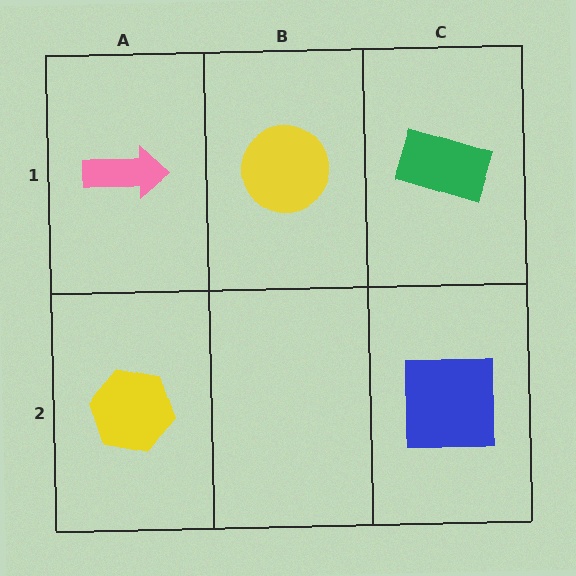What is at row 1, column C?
A green rectangle.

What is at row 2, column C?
A blue square.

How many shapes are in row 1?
3 shapes.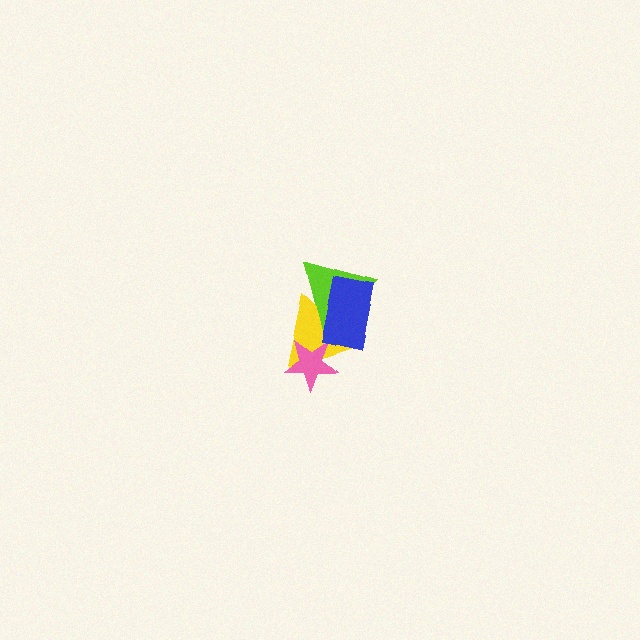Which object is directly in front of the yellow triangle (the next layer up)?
The pink star is directly in front of the yellow triangle.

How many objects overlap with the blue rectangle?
2 objects overlap with the blue rectangle.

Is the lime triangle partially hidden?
Yes, it is partially covered by another shape.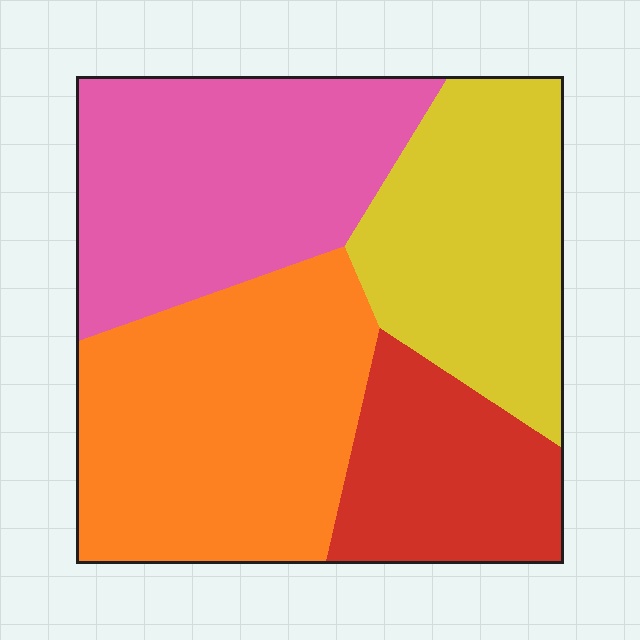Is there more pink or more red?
Pink.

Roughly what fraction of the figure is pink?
Pink covers about 30% of the figure.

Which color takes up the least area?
Red, at roughly 15%.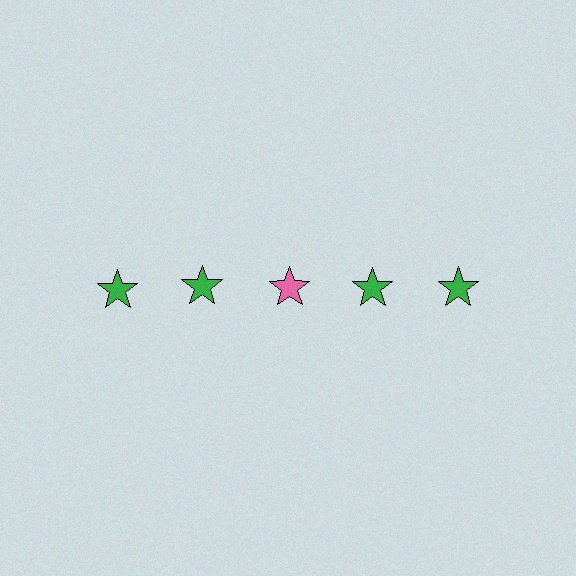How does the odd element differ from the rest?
It has a different color: pink instead of green.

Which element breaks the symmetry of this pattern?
The pink star in the top row, center column breaks the symmetry. All other shapes are green stars.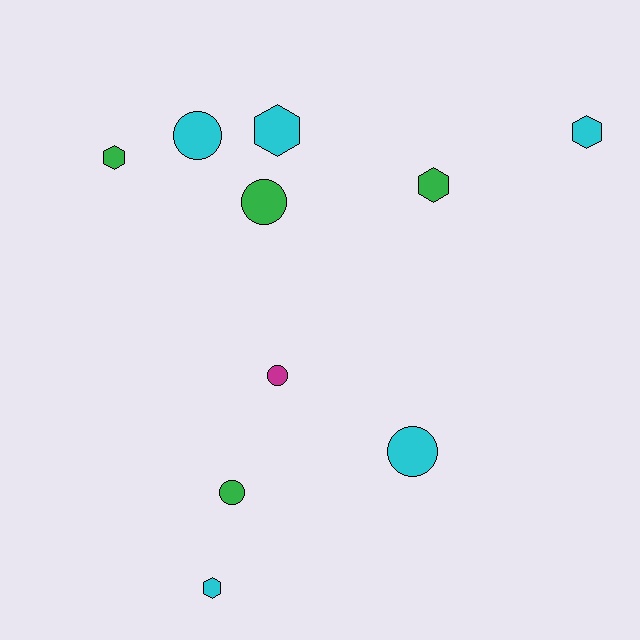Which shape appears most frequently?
Hexagon, with 5 objects.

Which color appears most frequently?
Cyan, with 5 objects.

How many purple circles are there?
There are no purple circles.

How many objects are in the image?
There are 10 objects.